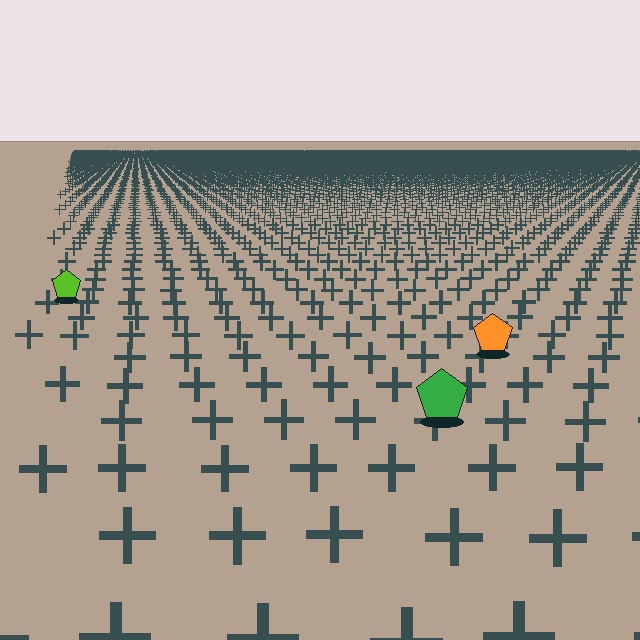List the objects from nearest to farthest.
From nearest to farthest: the green pentagon, the orange pentagon, the lime pentagon.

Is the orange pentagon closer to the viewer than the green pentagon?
No. The green pentagon is closer — you can tell from the texture gradient: the ground texture is coarser near it.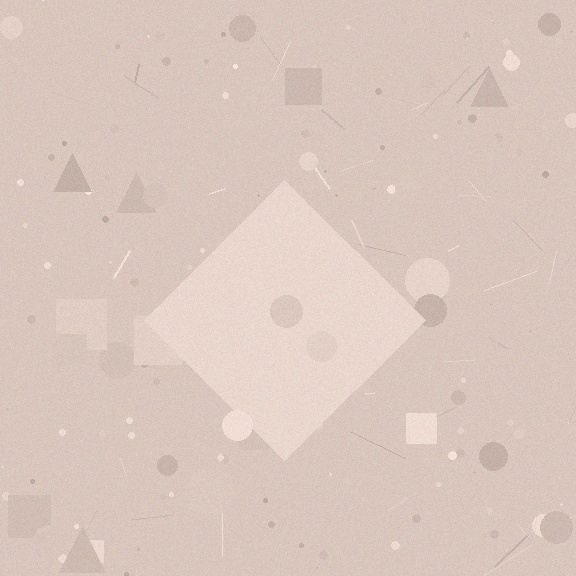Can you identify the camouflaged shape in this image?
The camouflaged shape is a diamond.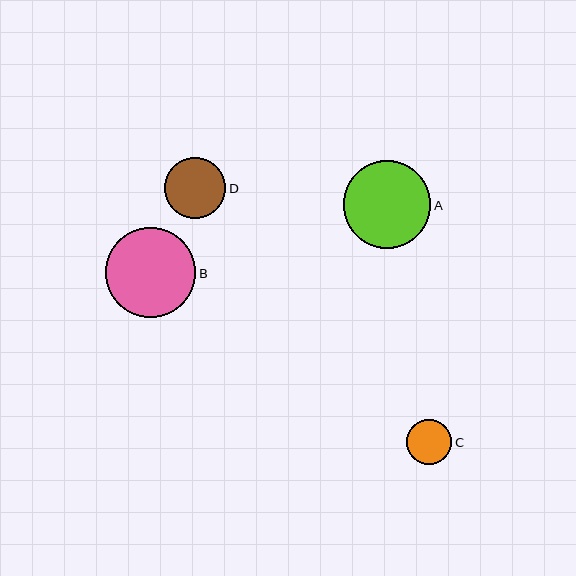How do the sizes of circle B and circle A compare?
Circle B and circle A are approximately the same size.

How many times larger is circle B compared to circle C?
Circle B is approximately 2.0 times the size of circle C.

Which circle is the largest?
Circle B is the largest with a size of approximately 90 pixels.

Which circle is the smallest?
Circle C is the smallest with a size of approximately 45 pixels.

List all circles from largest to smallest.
From largest to smallest: B, A, D, C.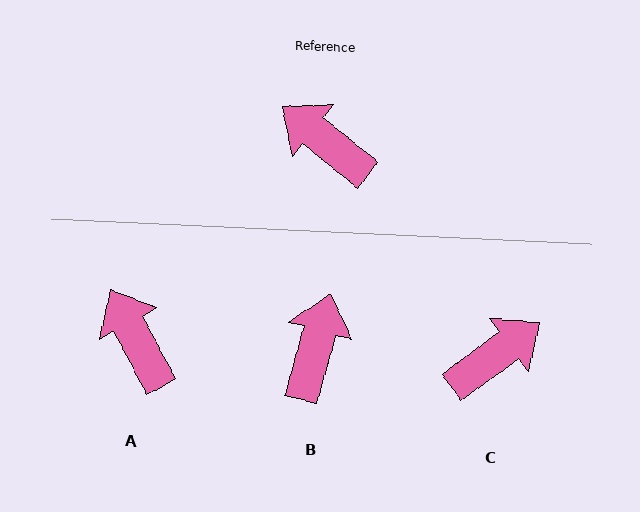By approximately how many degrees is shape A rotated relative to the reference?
Approximately 23 degrees clockwise.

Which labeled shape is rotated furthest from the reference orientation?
C, about 105 degrees away.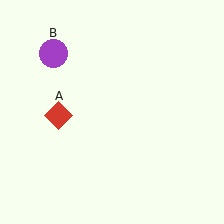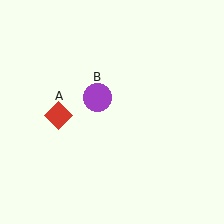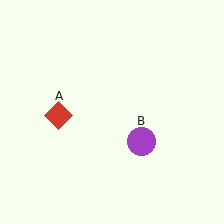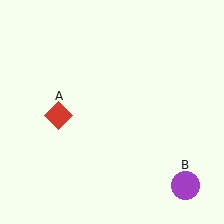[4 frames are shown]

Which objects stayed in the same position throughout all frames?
Red diamond (object A) remained stationary.